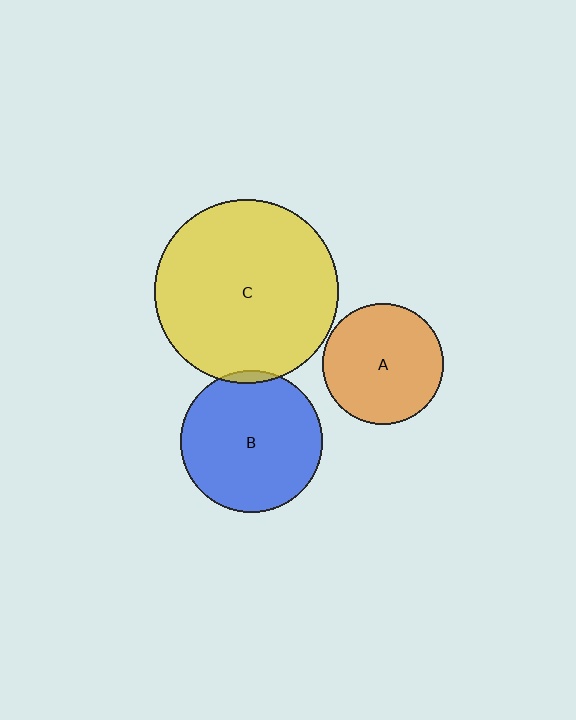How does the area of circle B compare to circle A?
Approximately 1.4 times.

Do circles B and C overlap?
Yes.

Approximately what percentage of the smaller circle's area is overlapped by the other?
Approximately 5%.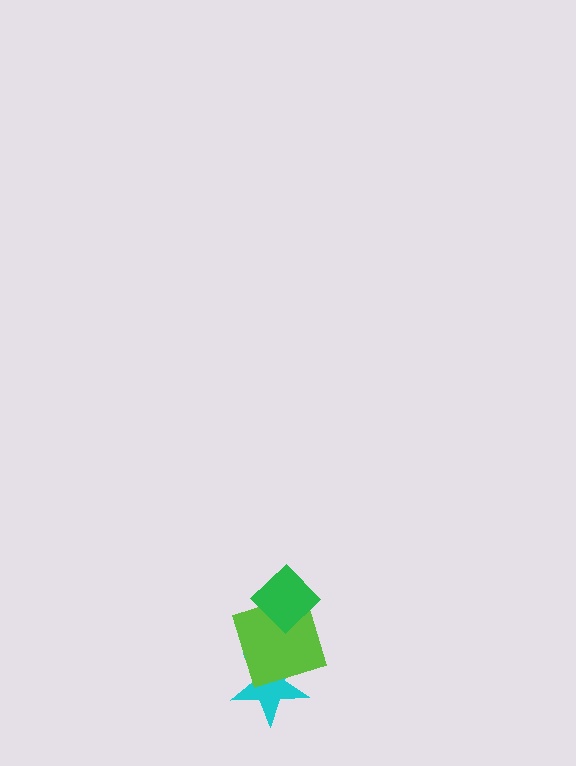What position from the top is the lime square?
The lime square is 2nd from the top.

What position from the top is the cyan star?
The cyan star is 3rd from the top.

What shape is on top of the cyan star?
The lime square is on top of the cyan star.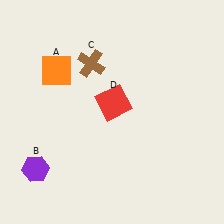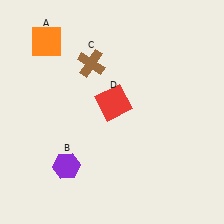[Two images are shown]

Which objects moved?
The objects that moved are: the orange square (A), the purple hexagon (B).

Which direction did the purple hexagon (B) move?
The purple hexagon (B) moved right.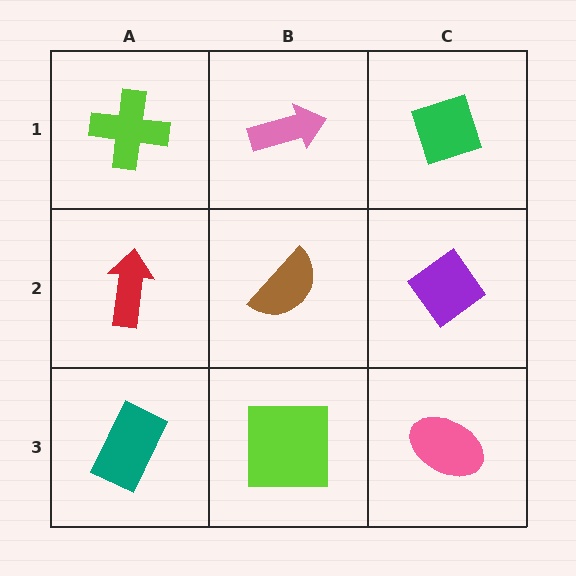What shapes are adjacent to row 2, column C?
A green diamond (row 1, column C), a pink ellipse (row 3, column C), a brown semicircle (row 2, column B).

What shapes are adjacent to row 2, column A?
A lime cross (row 1, column A), a teal rectangle (row 3, column A), a brown semicircle (row 2, column B).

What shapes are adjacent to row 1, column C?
A purple diamond (row 2, column C), a pink arrow (row 1, column B).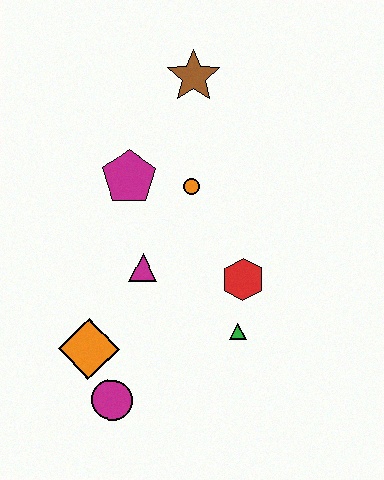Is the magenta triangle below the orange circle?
Yes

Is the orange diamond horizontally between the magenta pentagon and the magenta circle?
No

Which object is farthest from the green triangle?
The brown star is farthest from the green triangle.